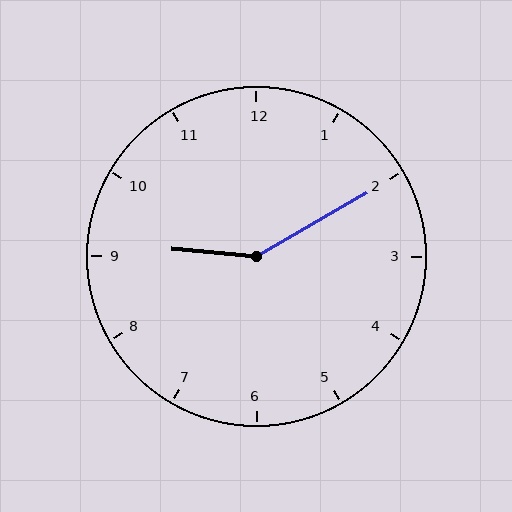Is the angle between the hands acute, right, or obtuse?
It is obtuse.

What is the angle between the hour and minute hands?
Approximately 145 degrees.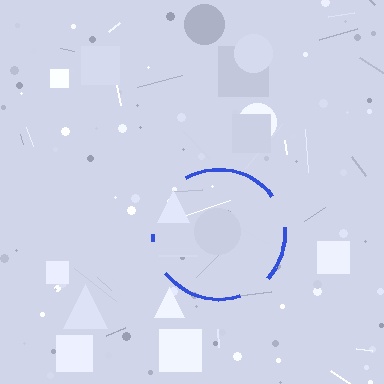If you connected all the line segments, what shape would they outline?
They would outline a circle.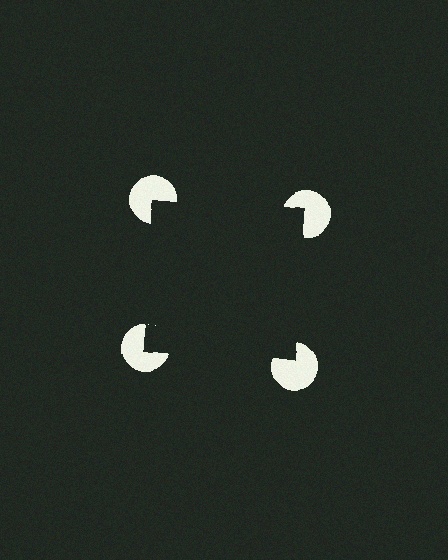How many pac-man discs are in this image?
There are 4 — one at each vertex of the illusory square.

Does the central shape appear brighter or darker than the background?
It typically appears slightly darker than the background, even though no actual brightness change is drawn.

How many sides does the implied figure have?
4 sides.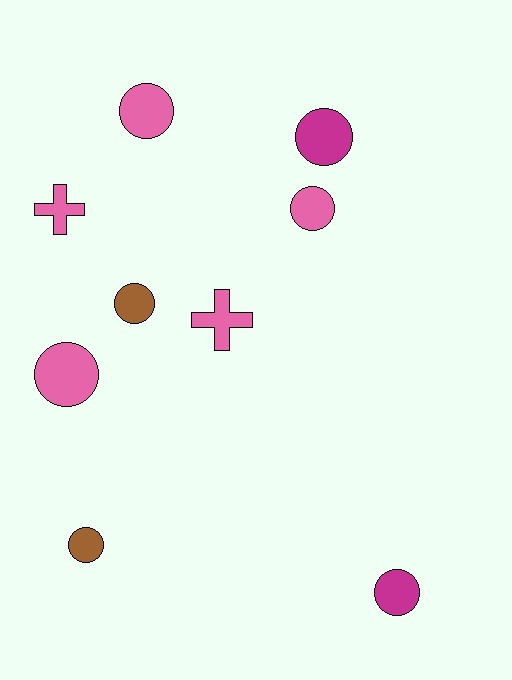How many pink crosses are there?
There are 2 pink crosses.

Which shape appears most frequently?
Circle, with 7 objects.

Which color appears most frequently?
Pink, with 5 objects.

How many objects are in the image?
There are 9 objects.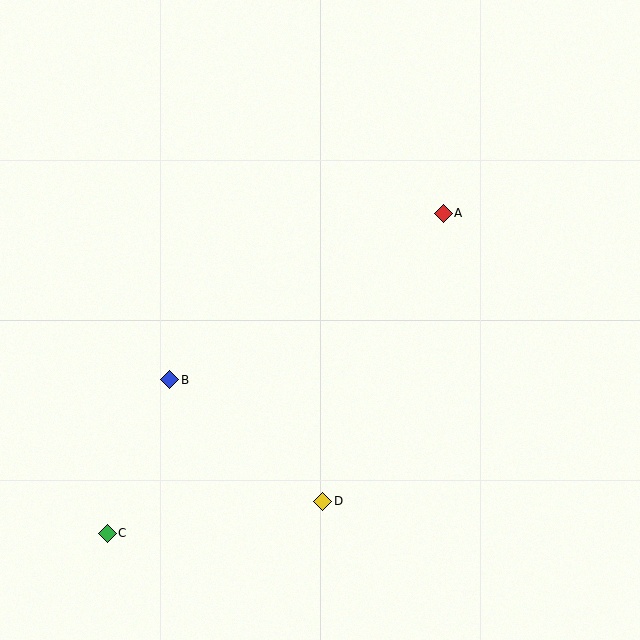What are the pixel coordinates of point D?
Point D is at (323, 501).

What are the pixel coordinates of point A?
Point A is at (443, 213).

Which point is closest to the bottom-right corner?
Point D is closest to the bottom-right corner.